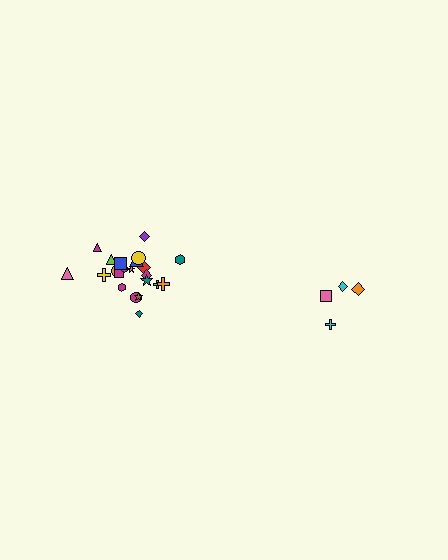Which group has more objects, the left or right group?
The left group.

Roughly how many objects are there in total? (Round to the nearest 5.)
Roughly 25 objects in total.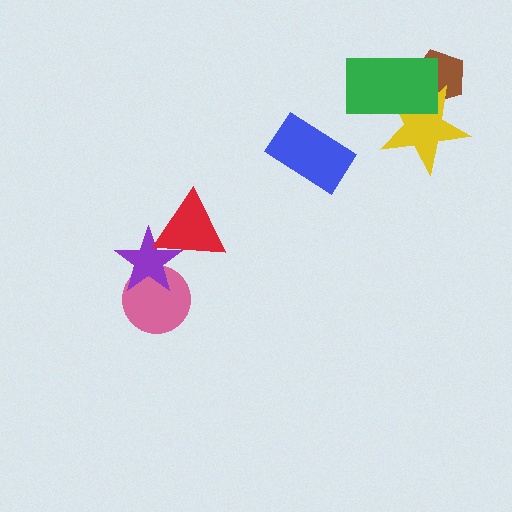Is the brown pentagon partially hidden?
Yes, it is partially covered by another shape.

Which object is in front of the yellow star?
The green rectangle is in front of the yellow star.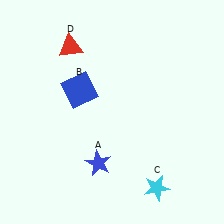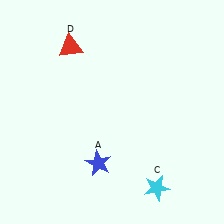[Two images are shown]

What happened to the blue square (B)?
The blue square (B) was removed in Image 2. It was in the top-left area of Image 1.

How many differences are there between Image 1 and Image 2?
There is 1 difference between the two images.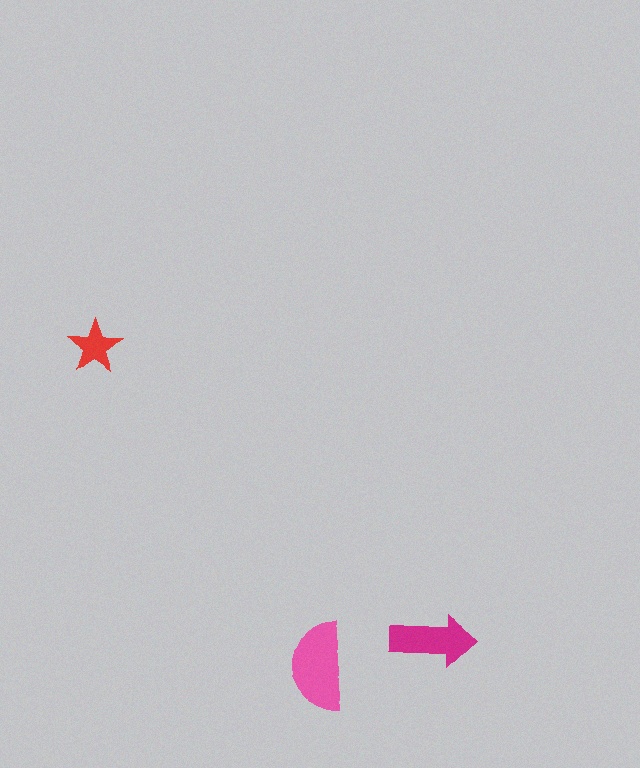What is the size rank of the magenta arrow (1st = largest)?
2nd.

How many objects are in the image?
There are 3 objects in the image.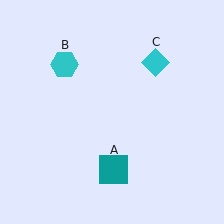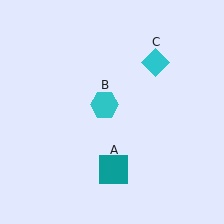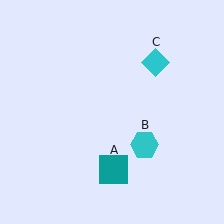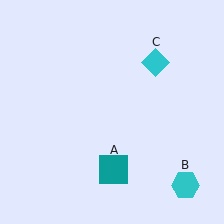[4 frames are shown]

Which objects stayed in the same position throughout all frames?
Teal square (object A) and cyan diamond (object C) remained stationary.